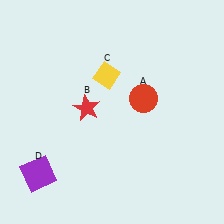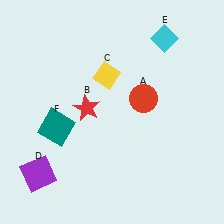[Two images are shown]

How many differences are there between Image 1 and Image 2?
There are 2 differences between the two images.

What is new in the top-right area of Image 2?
A cyan diamond (E) was added in the top-right area of Image 2.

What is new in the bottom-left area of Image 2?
A teal square (F) was added in the bottom-left area of Image 2.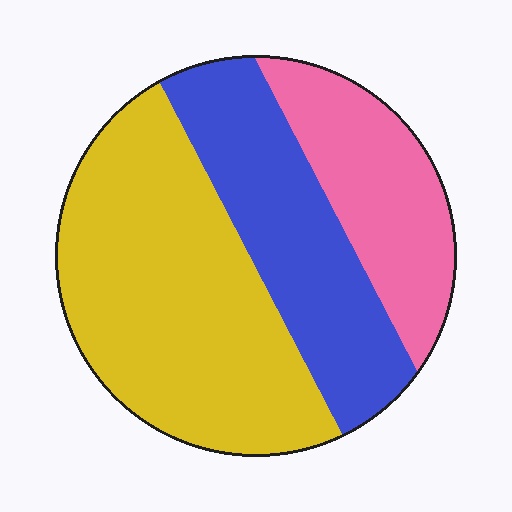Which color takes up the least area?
Pink, at roughly 20%.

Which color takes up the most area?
Yellow, at roughly 50%.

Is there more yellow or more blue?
Yellow.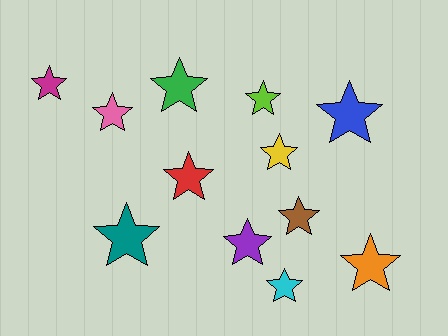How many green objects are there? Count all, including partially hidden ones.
There is 1 green object.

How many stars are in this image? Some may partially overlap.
There are 12 stars.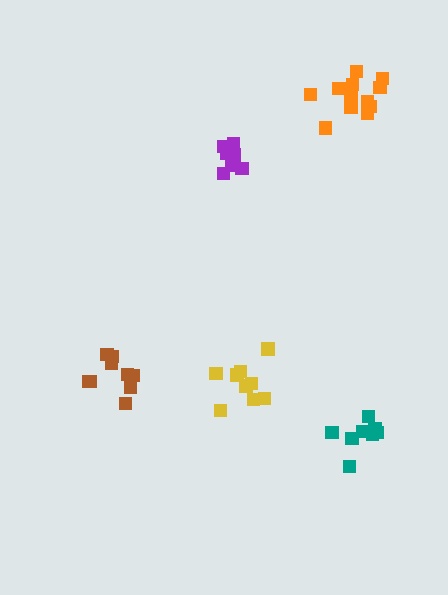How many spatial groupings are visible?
There are 5 spatial groupings.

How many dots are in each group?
Group 1: 9 dots, Group 2: 9 dots, Group 3: 8 dots, Group 4: 9 dots, Group 5: 12 dots (47 total).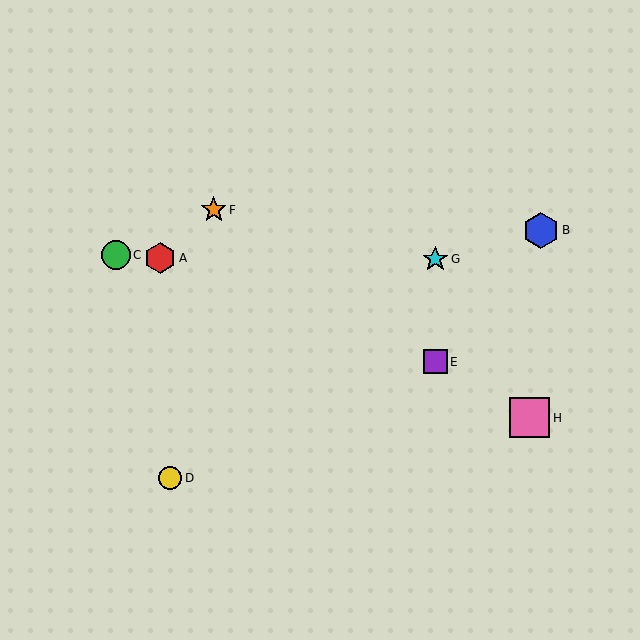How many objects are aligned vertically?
2 objects (E, G) are aligned vertically.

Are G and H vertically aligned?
No, G is at x≈435 and H is at x≈530.